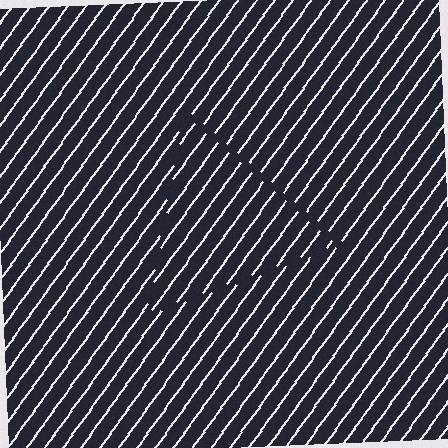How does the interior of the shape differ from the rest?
The interior of the shape contains the same grating, shifted by half a period — the contour is defined by the phase discontinuity where line-ends from the inner and outer gratings abut.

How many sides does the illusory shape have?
3 sides — the line-ends trace a triangle.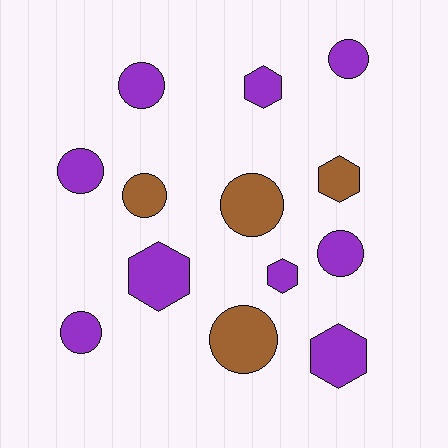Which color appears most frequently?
Purple, with 9 objects.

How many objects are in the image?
There are 13 objects.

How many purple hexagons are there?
There are 4 purple hexagons.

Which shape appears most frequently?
Circle, with 8 objects.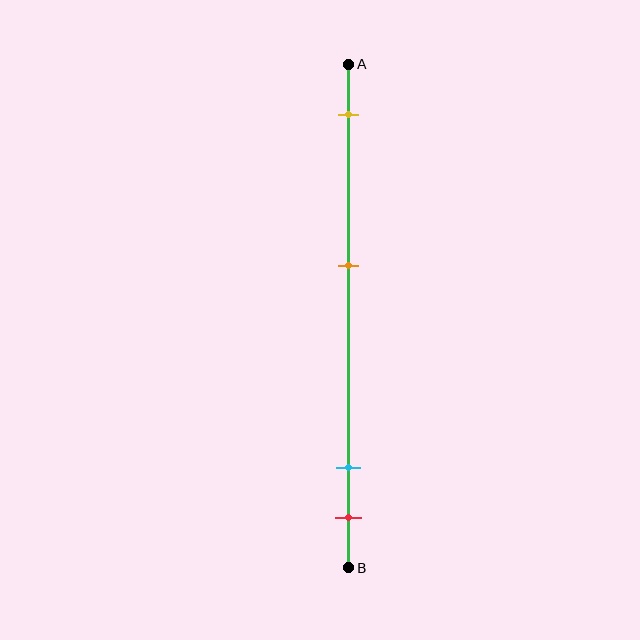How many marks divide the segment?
There are 4 marks dividing the segment.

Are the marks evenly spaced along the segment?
No, the marks are not evenly spaced.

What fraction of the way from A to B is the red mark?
The red mark is approximately 90% (0.9) of the way from A to B.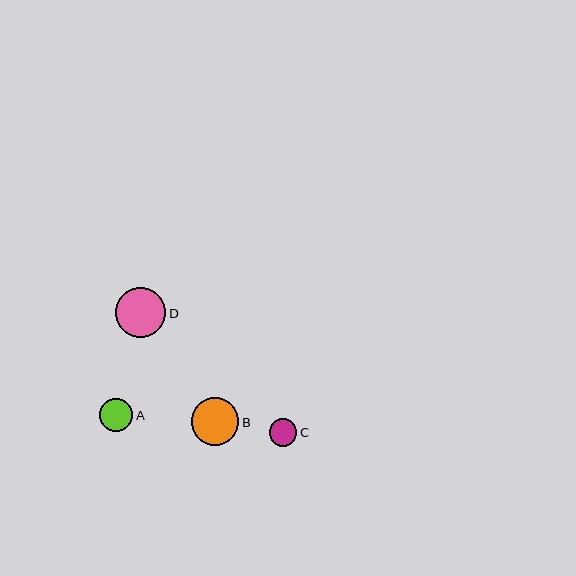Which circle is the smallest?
Circle C is the smallest with a size of approximately 28 pixels.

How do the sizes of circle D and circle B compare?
Circle D and circle B are approximately the same size.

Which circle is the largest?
Circle D is the largest with a size of approximately 50 pixels.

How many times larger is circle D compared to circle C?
Circle D is approximately 1.8 times the size of circle C.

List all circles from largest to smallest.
From largest to smallest: D, B, A, C.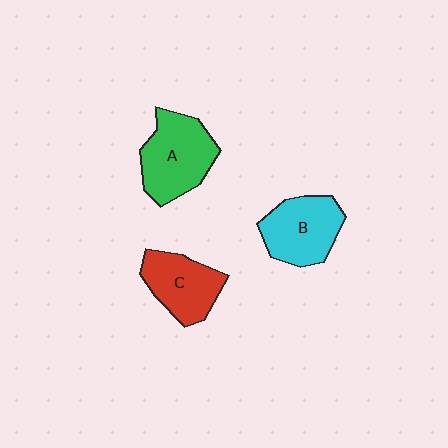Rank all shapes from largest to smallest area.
From largest to smallest: A (green), B (cyan), C (red).